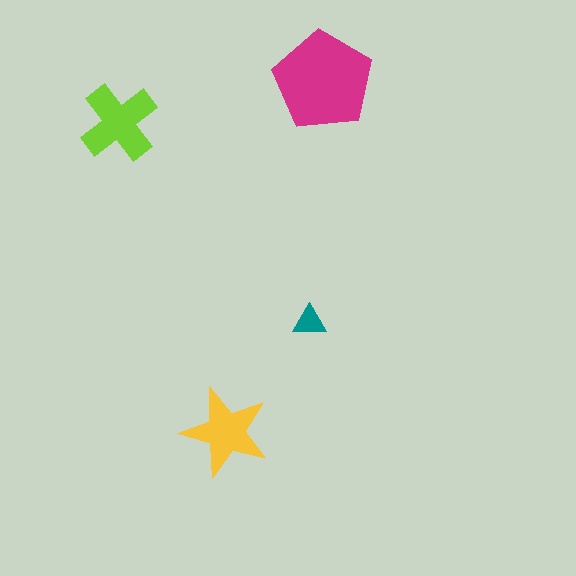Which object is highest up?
The magenta pentagon is topmost.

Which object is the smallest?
The teal triangle.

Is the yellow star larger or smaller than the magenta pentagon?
Smaller.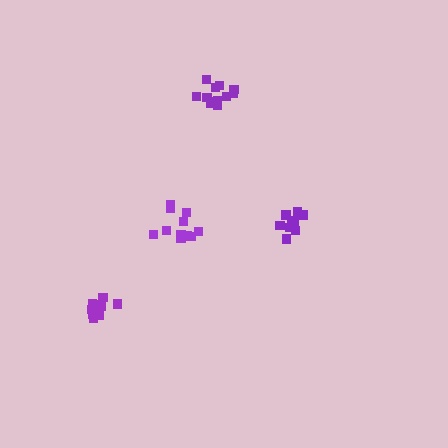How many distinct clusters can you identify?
There are 4 distinct clusters.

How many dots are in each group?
Group 1: 12 dots, Group 2: 11 dots, Group 3: 10 dots, Group 4: 10 dots (43 total).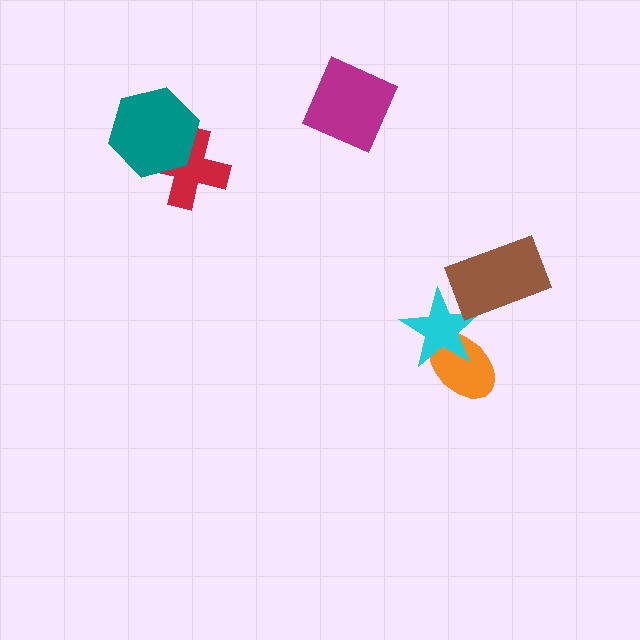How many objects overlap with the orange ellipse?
1 object overlaps with the orange ellipse.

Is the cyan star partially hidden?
Yes, it is partially covered by another shape.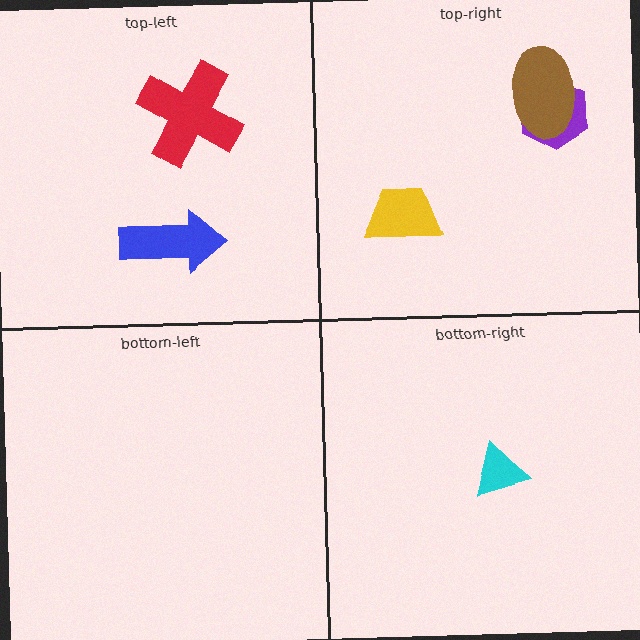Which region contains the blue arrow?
The top-left region.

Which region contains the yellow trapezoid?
The top-right region.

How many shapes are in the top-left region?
2.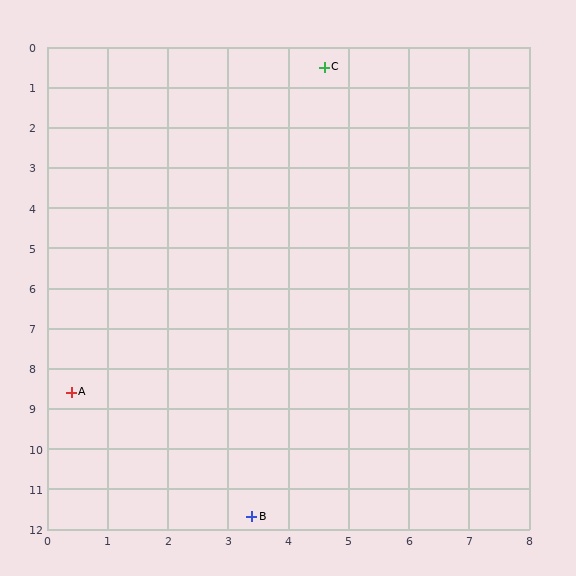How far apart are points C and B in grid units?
Points C and B are about 11.3 grid units apart.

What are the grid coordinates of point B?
Point B is at approximately (3.4, 11.7).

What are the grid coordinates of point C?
Point C is at approximately (4.6, 0.5).